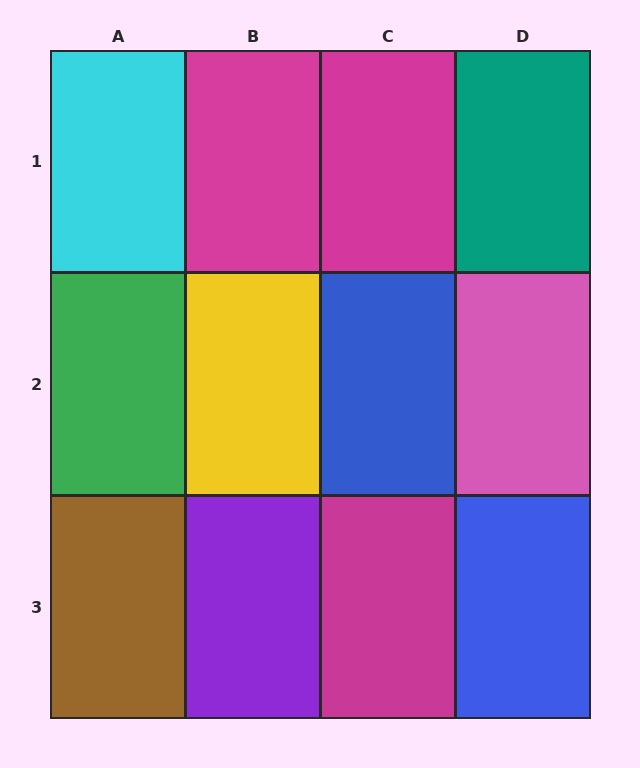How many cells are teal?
1 cell is teal.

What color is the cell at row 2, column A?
Green.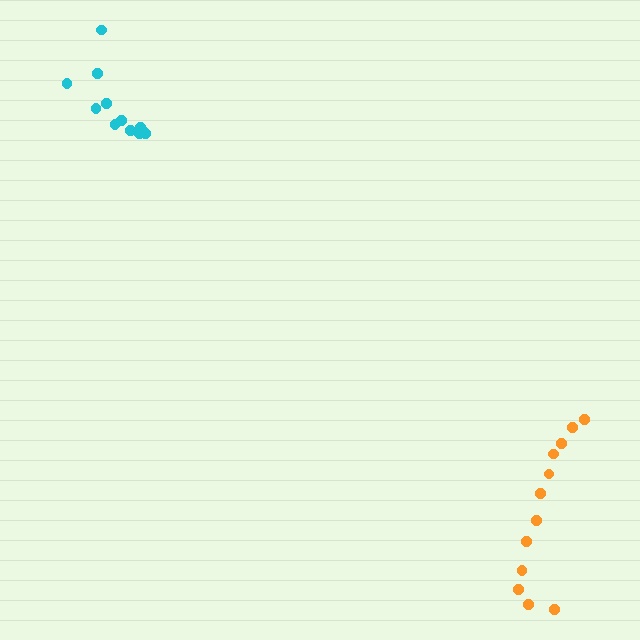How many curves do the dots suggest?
There are 2 distinct paths.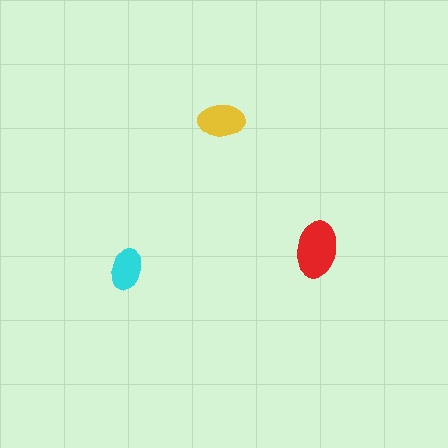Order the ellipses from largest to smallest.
the red one, the yellow one, the cyan one.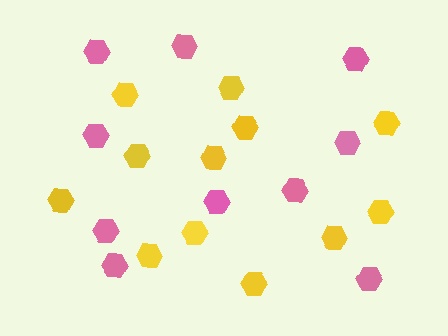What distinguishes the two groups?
There are 2 groups: one group of yellow hexagons (12) and one group of pink hexagons (10).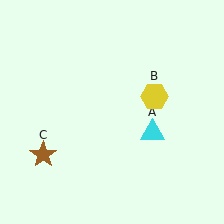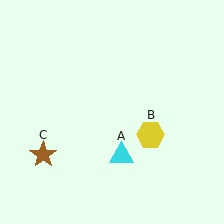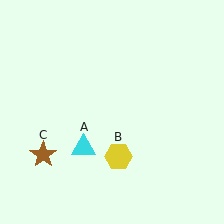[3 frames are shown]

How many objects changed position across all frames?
2 objects changed position: cyan triangle (object A), yellow hexagon (object B).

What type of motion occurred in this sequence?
The cyan triangle (object A), yellow hexagon (object B) rotated clockwise around the center of the scene.